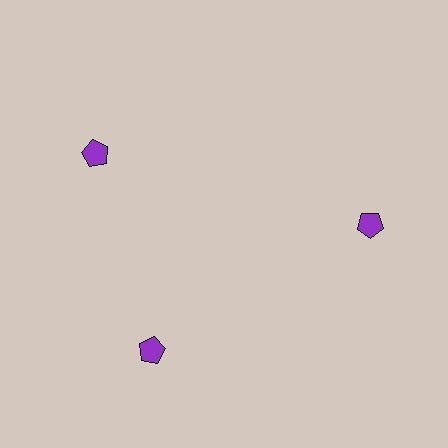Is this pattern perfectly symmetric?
No. The 3 purple pentagons are arranged in a ring, but one element near the 11 o'clock position is rotated out of alignment along the ring, breaking the 3-fold rotational symmetry.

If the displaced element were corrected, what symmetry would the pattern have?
It would have 3-fold rotational symmetry — the pattern would map onto itself every 120 degrees.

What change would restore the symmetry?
The symmetry would be restored by rotating it back into even spacing with its neighbors so that all 3 pentagons sit at equal angles and equal distance from the center.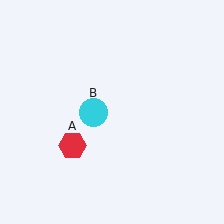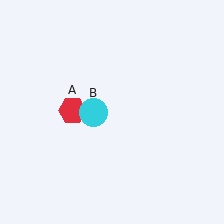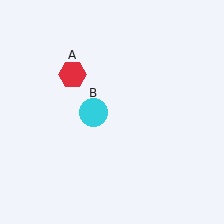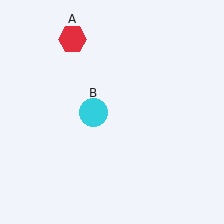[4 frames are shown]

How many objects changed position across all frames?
1 object changed position: red hexagon (object A).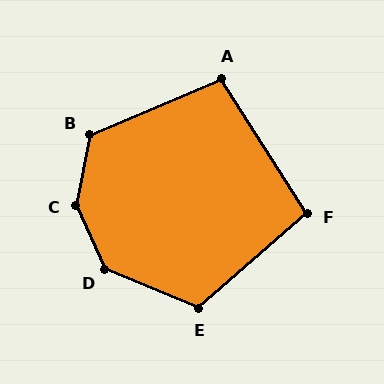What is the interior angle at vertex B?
Approximately 125 degrees (obtuse).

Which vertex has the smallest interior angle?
F, at approximately 99 degrees.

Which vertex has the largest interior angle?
C, at approximately 145 degrees.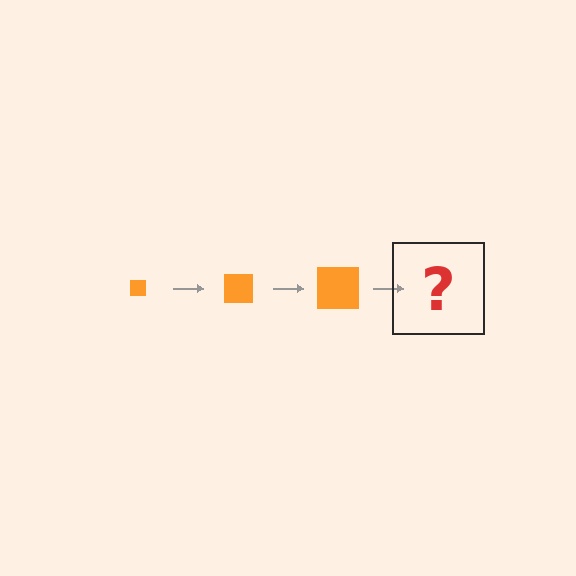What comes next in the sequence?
The next element should be an orange square, larger than the previous one.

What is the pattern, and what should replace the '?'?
The pattern is that the square gets progressively larger each step. The '?' should be an orange square, larger than the previous one.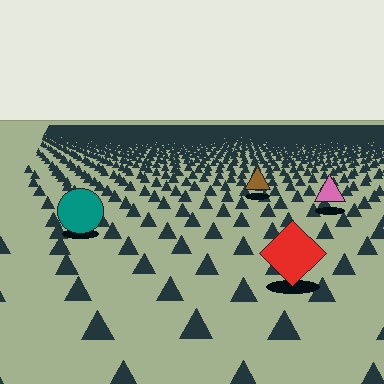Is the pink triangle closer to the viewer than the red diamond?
No. The red diamond is closer — you can tell from the texture gradient: the ground texture is coarser near it.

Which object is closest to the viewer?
The red diamond is closest. The texture marks near it are larger and more spread out.